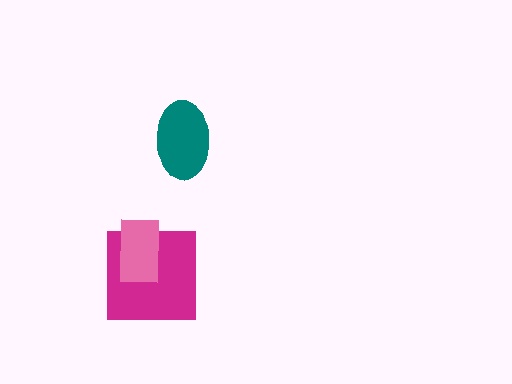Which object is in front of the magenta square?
The pink rectangle is in front of the magenta square.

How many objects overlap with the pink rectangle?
1 object overlaps with the pink rectangle.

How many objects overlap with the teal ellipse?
0 objects overlap with the teal ellipse.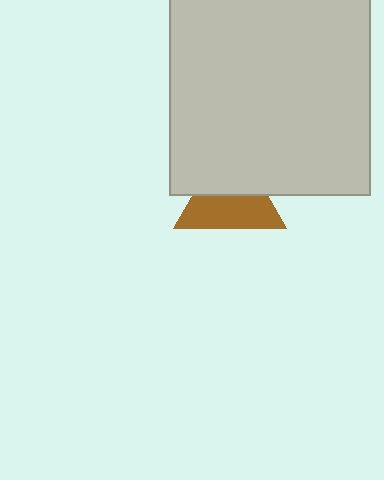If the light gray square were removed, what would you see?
You would see the complete brown triangle.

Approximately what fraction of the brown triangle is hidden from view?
Roughly 43% of the brown triangle is hidden behind the light gray square.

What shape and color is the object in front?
The object in front is a light gray square.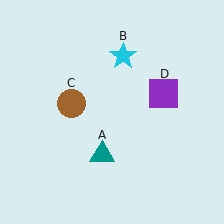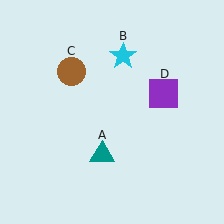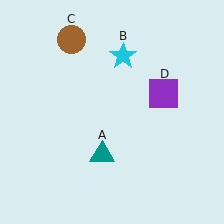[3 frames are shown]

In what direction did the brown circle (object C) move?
The brown circle (object C) moved up.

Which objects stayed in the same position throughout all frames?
Teal triangle (object A) and cyan star (object B) and purple square (object D) remained stationary.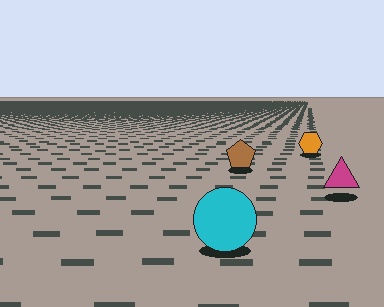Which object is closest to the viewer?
The cyan circle is closest. The texture marks near it are larger and more spread out.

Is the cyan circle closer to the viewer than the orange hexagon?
Yes. The cyan circle is closer — you can tell from the texture gradient: the ground texture is coarser near it.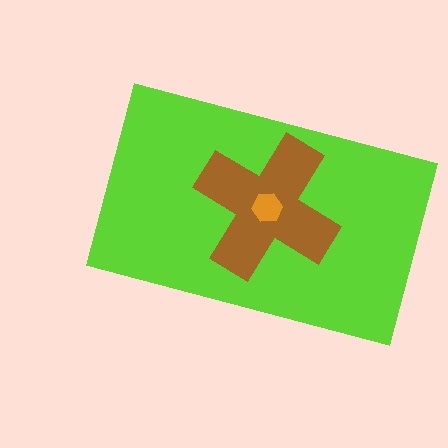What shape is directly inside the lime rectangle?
The brown cross.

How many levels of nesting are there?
3.